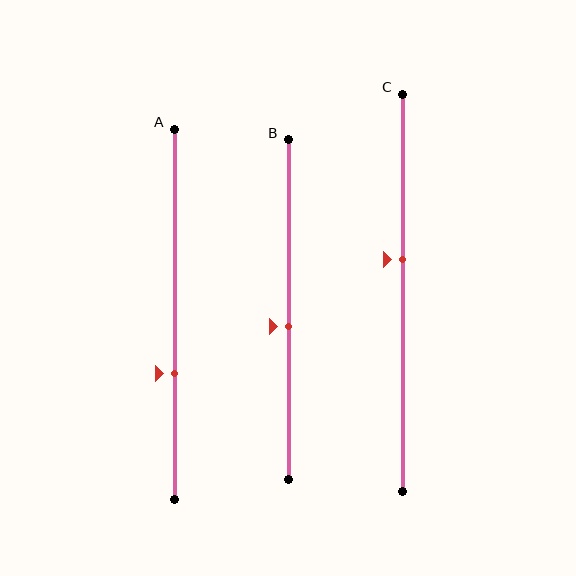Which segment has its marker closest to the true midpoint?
Segment B has its marker closest to the true midpoint.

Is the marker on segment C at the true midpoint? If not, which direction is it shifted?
No, the marker on segment C is shifted upward by about 8% of the segment length.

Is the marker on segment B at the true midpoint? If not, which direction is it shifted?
No, the marker on segment B is shifted downward by about 5% of the segment length.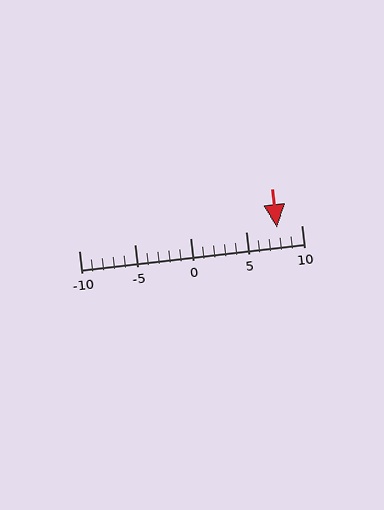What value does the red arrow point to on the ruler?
The red arrow points to approximately 8.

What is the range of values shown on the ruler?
The ruler shows values from -10 to 10.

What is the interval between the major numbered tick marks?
The major tick marks are spaced 5 units apart.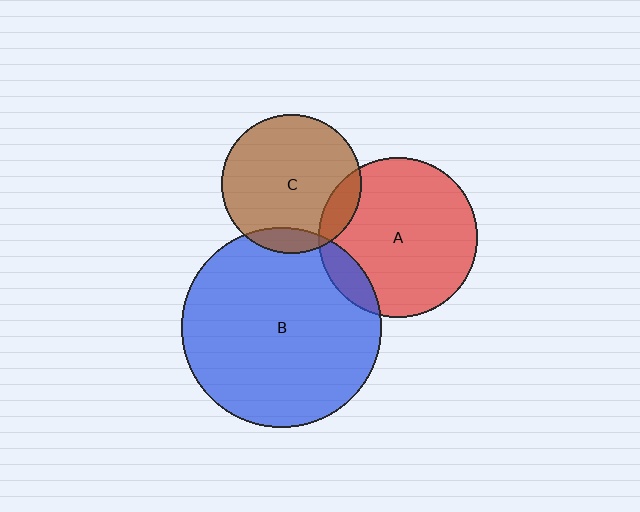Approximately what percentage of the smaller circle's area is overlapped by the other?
Approximately 10%.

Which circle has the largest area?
Circle B (blue).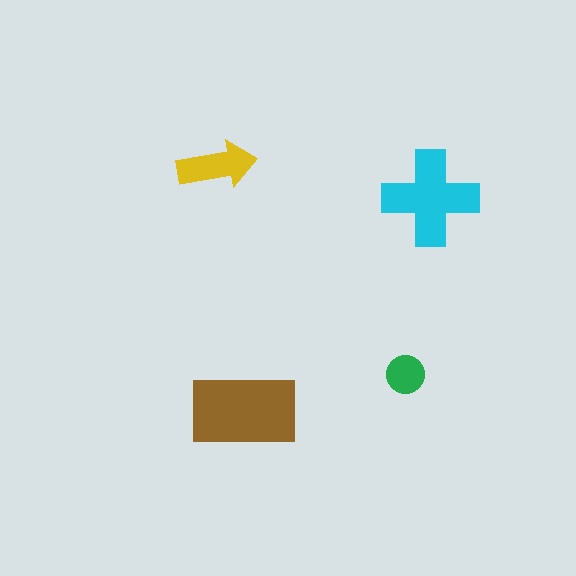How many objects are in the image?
There are 4 objects in the image.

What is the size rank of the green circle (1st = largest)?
4th.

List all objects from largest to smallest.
The brown rectangle, the cyan cross, the yellow arrow, the green circle.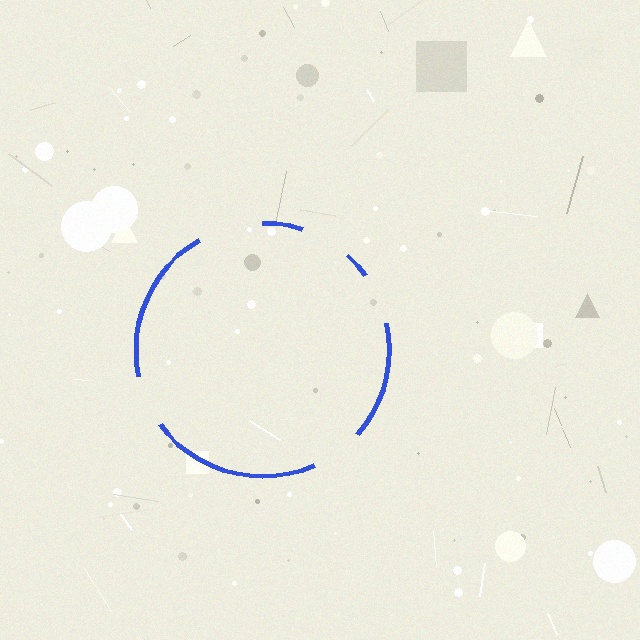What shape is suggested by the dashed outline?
The dashed outline suggests a circle.